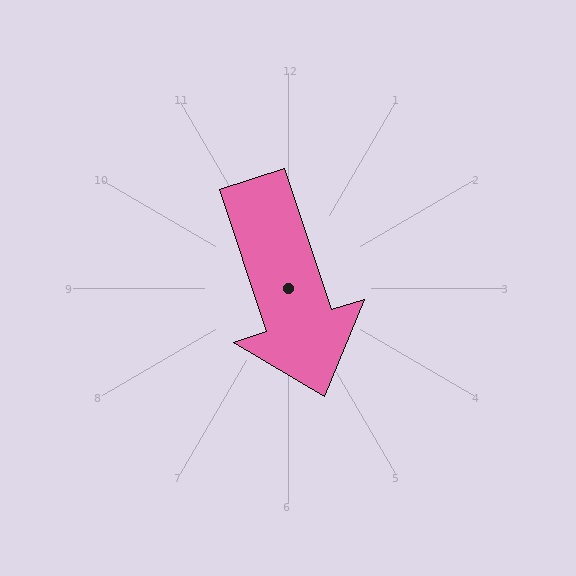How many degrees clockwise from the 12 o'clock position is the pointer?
Approximately 162 degrees.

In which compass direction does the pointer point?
South.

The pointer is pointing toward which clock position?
Roughly 5 o'clock.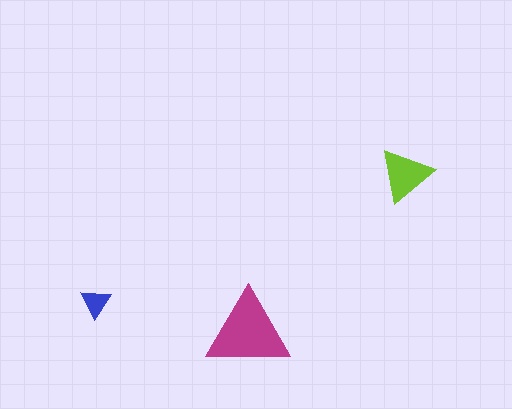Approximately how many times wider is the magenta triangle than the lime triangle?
About 1.5 times wider.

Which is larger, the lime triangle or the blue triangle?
The lime one.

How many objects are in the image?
There are 3 objects in the image.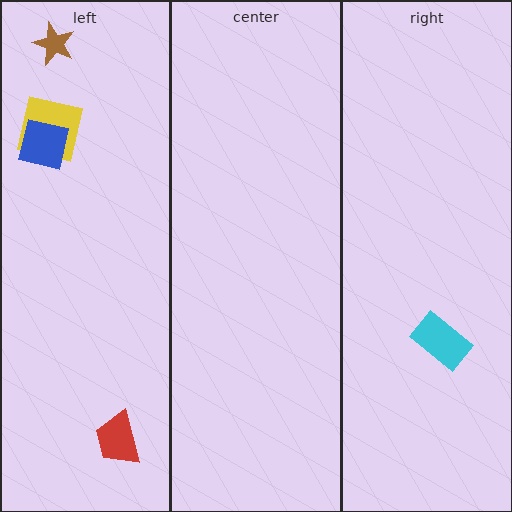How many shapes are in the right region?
1.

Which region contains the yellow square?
The left region.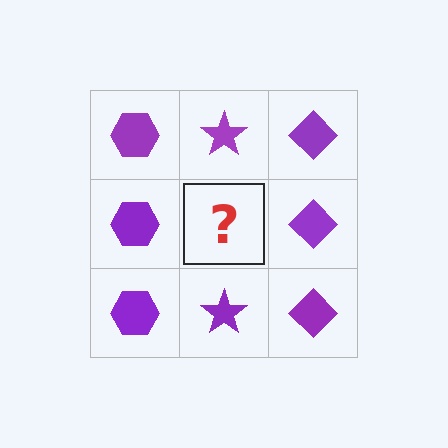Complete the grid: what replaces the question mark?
The question mark should be replaced with a purple star.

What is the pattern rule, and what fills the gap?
The rule is that each column has a consistent shape. The gap should be filled with a purple star.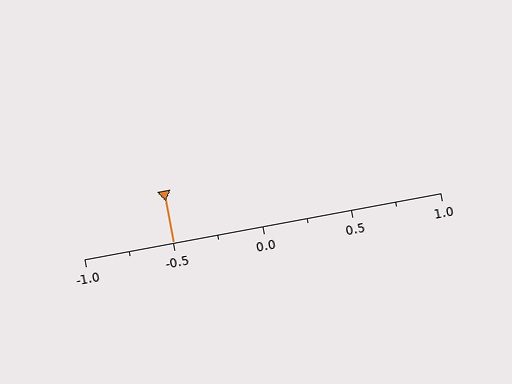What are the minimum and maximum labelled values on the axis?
The axis runs from -1.0 to 1.0.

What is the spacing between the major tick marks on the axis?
The major ticks are spaced 0.5 apart.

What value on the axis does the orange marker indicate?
The marker indicates approximately -0.5.